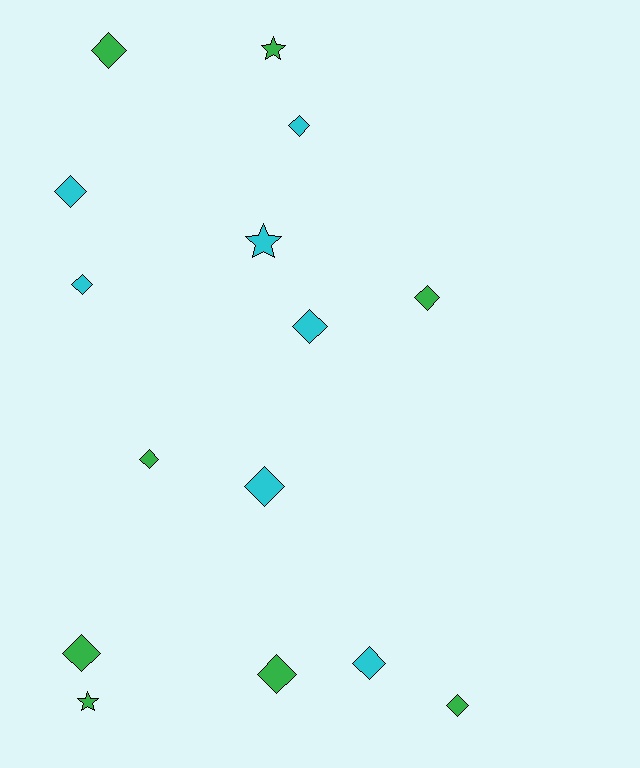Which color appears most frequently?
Green, with 8 objects.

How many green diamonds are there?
There are 6 green diamonds.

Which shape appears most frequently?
Diamond, with 12 objects.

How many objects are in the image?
There are 15 objects.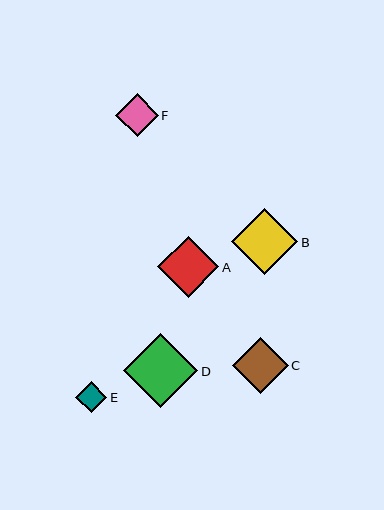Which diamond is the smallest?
Diamond E is the smallest with a size of approximately 31 pixels.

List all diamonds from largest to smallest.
From largest to smallest: D, B, A, C, F, E.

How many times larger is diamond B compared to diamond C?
Diamond B is approximately 1.2 times the size of diamond C.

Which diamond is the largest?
Diamond D is the largest with a size of approximately 74 pixels.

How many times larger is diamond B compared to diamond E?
Diamond B is approximately 2.1 times the size of diamond E.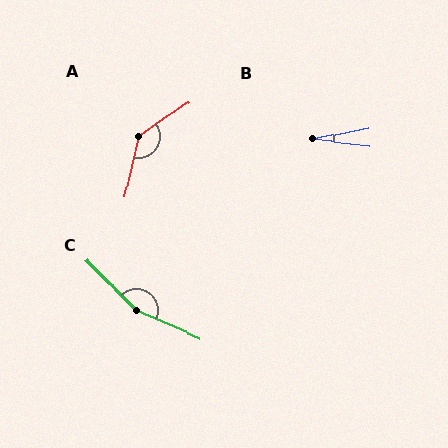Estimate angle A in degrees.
Approximately 138 degrees.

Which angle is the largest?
C, at approximately 158 degrees.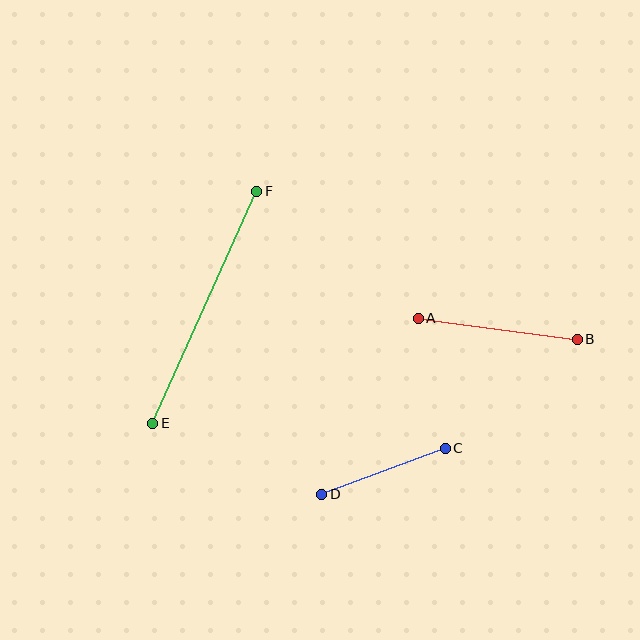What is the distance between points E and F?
The distance is approximately 254 pixels.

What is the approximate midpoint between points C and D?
The midpoint is at approximately (383, 471) pixels.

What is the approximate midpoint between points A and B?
The midpoint is at approximately (498, 329) pixels.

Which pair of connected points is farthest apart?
Points E and F are farthest apart.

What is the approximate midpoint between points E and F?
The midpoint is at approximately (205, 307) pixels.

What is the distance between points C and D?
The distance is approximately 132 pixels.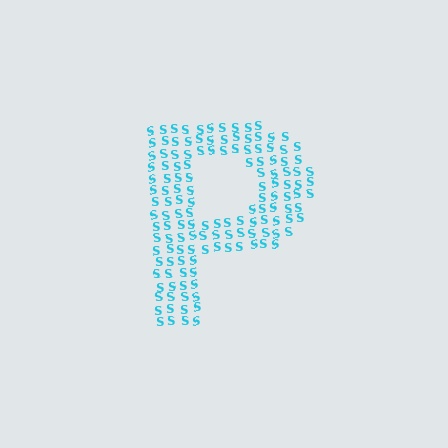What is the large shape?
The large shape is the letter P.